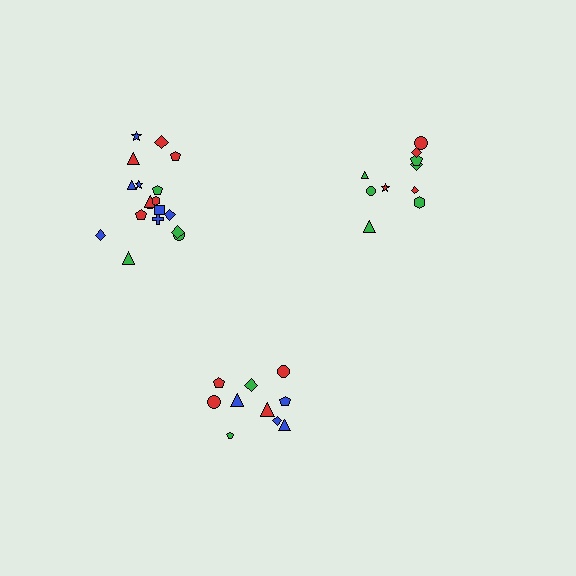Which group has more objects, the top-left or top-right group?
The top-left group.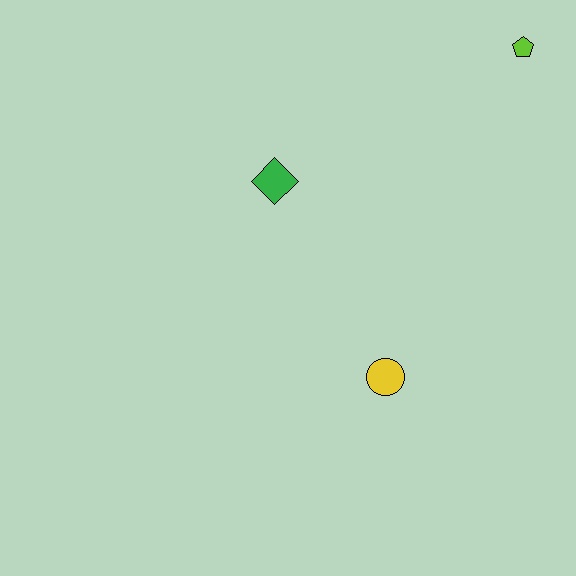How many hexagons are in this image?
There are no hexagons.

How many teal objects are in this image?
There are no teal objects.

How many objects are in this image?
There are 3 objects.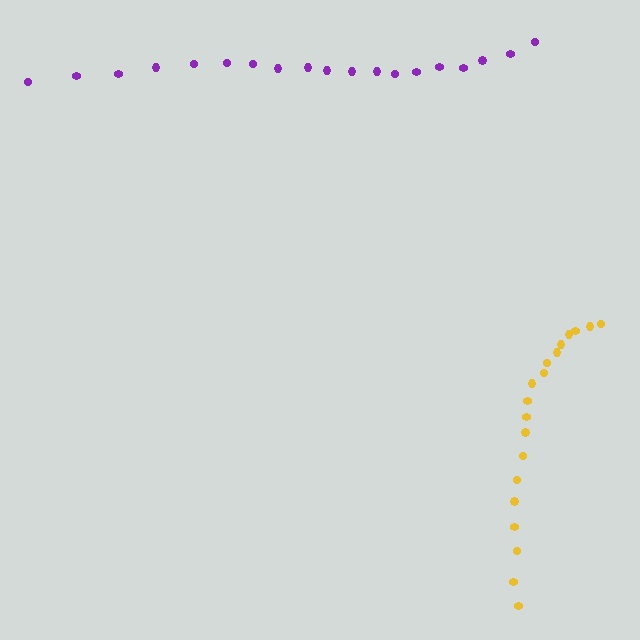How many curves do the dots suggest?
There are 2 distinct paths.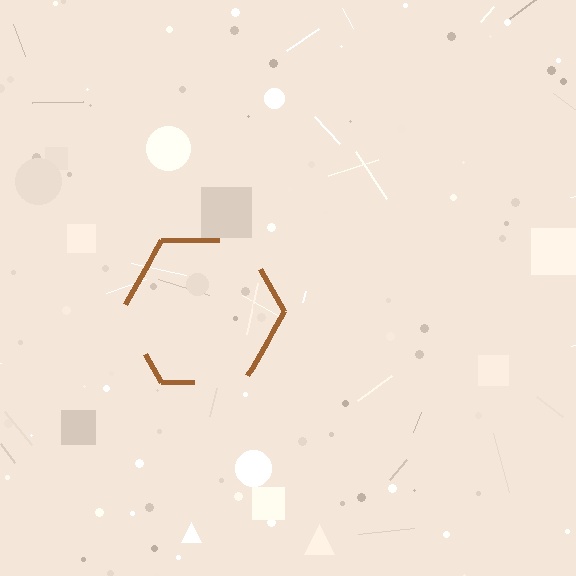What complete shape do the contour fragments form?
The contour fragments form a hexagon.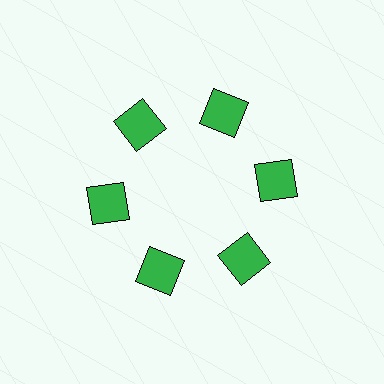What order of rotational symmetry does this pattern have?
This pattern has 6-fold rotational symmetry.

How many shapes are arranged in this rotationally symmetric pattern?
There are 6 shapes, arranged in 6 groups of 1.